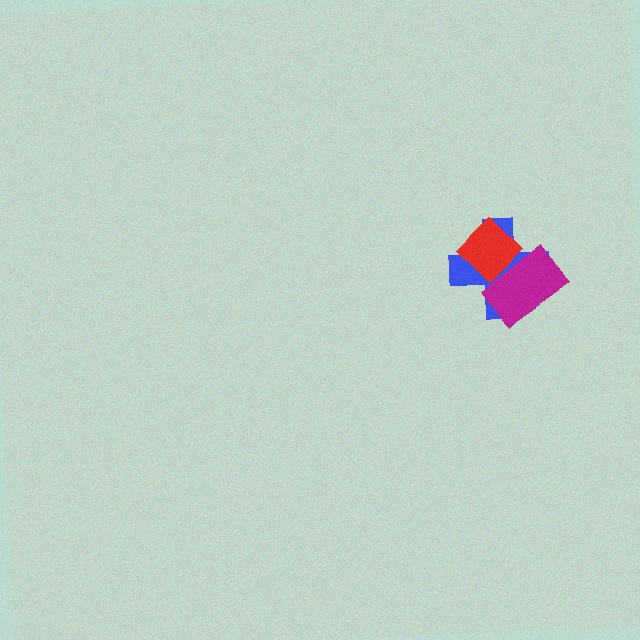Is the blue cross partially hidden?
Yes, it is partially covered by another shape.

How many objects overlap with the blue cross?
2 objects overlap with the blue cross.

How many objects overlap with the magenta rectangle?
2 objects overlap with the magenta rectangle.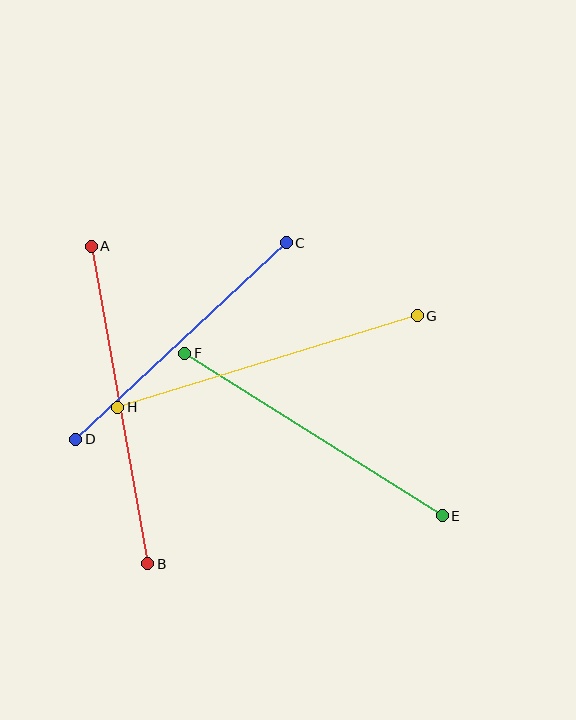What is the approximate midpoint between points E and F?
The midpoint is at approximately (314, 435) pixels.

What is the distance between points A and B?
The distance is approximately 323 pixels.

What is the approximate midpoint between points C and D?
The midpoint is at approximately (181, 341) pixels.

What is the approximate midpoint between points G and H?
The midpoint is at approximately (267, 362) pixels.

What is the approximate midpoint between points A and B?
The midpoint is at approximately (119, 405) pixels.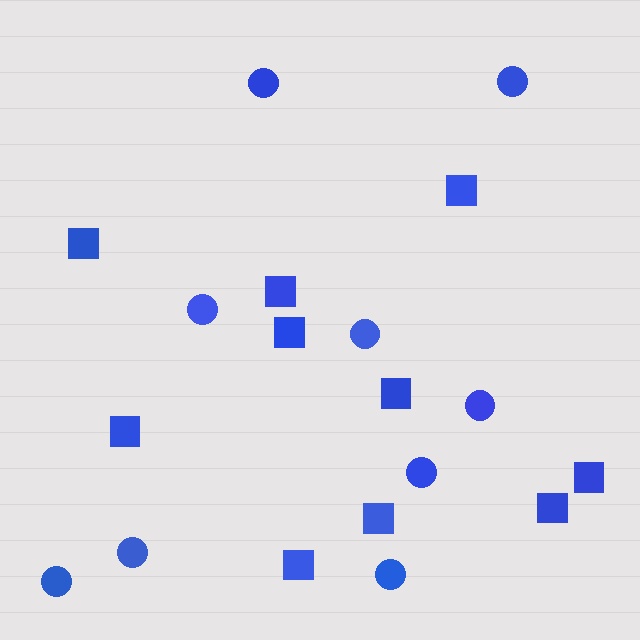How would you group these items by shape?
There are 2 groups: one group of squares (10) and one group of circles (9).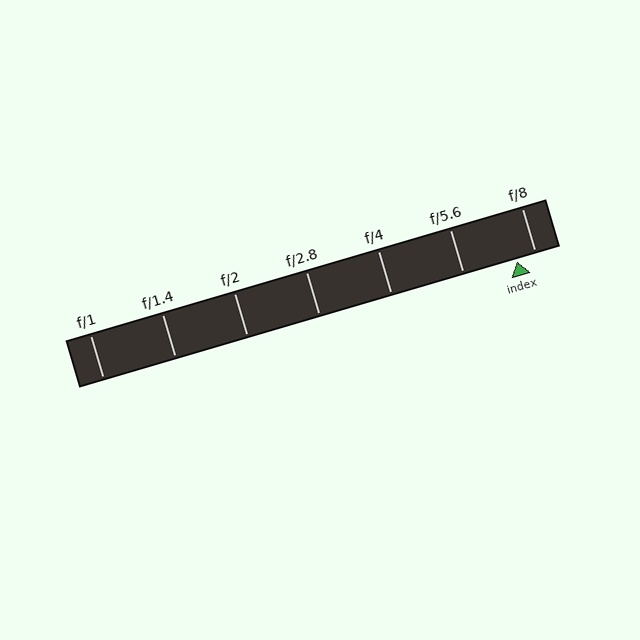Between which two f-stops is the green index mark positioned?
The index mark is between f/5.6 and f/8.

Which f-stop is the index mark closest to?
The index mark is closest to f/8.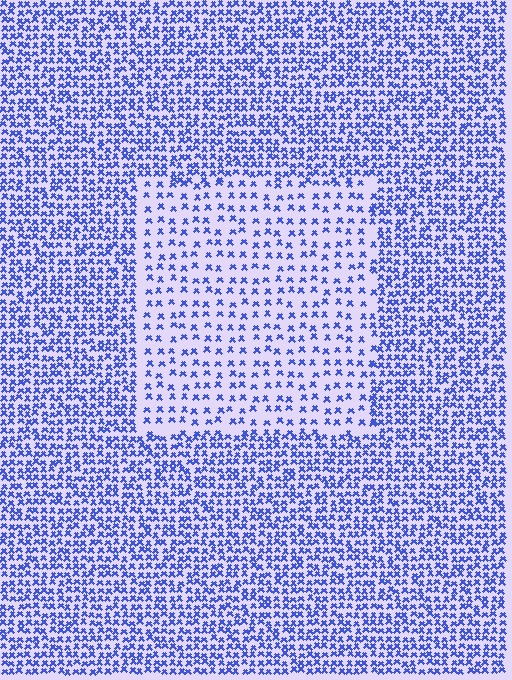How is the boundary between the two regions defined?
The boundary is defined by a change in element density (approximately 2.2x ratio). All elements are the same color, size, and shape.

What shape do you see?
I see a rectangle.